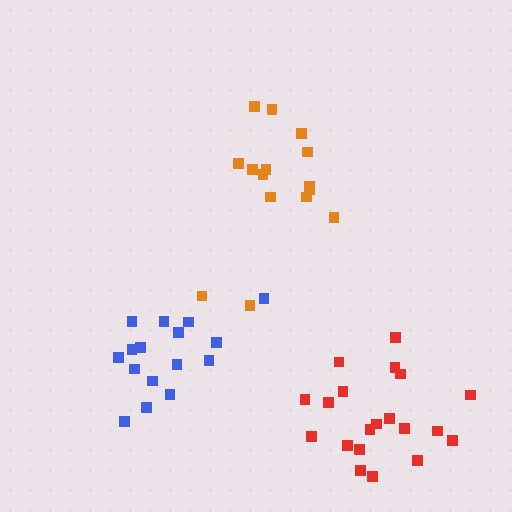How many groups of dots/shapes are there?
There are 3 groups.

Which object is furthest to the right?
The red cluster is rightmost.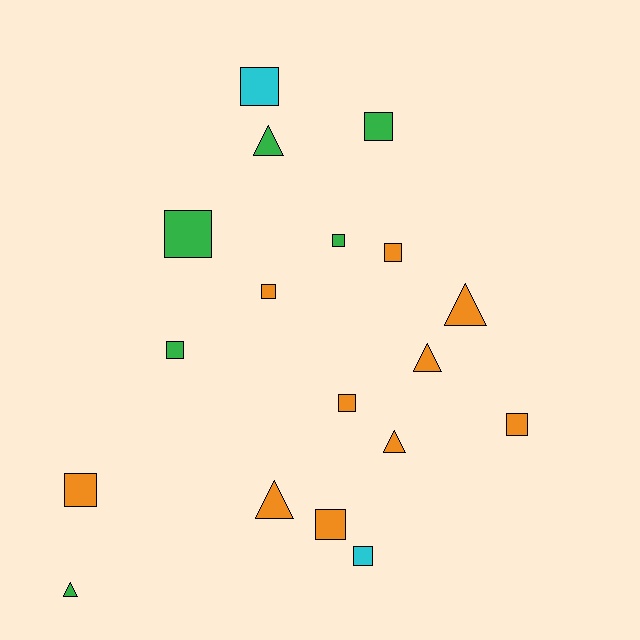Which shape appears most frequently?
Square, with 12 objects.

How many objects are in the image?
There are 18 objects.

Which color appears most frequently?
Orange, with 10 objects.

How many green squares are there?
There are 4 green squares.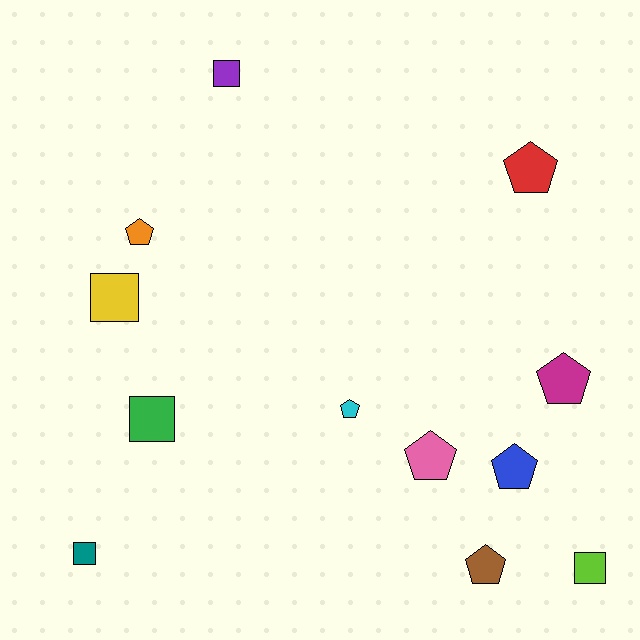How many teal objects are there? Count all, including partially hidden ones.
There is 1 teal object.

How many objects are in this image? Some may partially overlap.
There are 12 objects.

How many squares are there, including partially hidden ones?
There are 5 squares.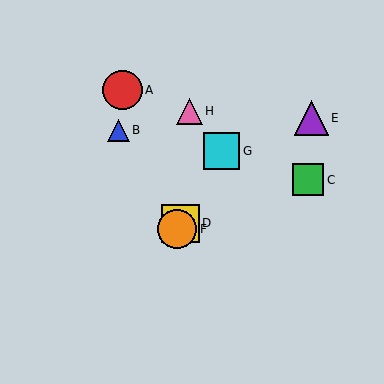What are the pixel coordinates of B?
Object B is at (118, 130).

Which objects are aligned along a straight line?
Objects D, F, G are aligned along a straight line.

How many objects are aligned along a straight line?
3 objects (D, F, G) are aligned along a straight line.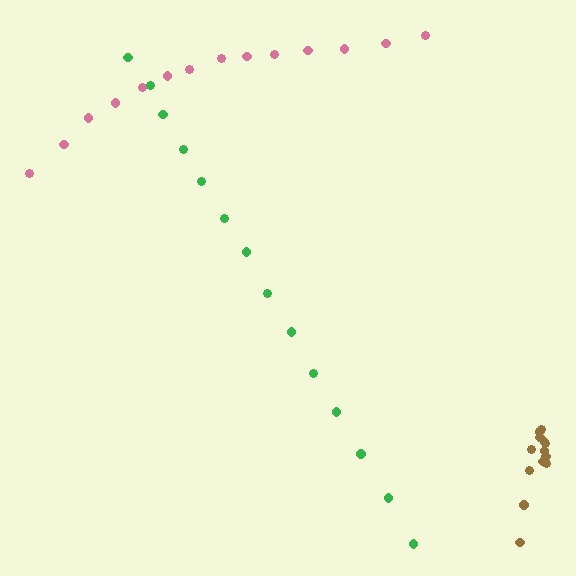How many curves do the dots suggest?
There are 3 distinct paths.